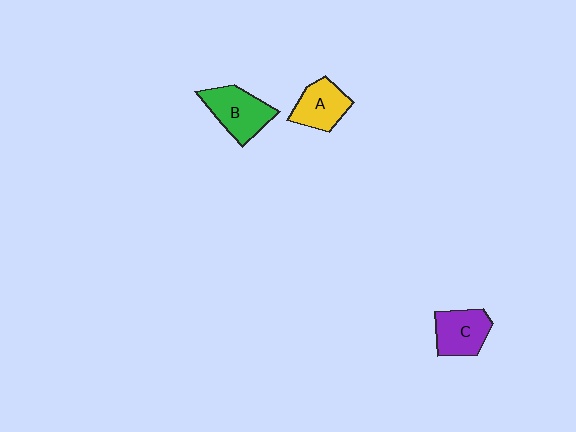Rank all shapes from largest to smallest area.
From largest to smallest: B (green), C (purple), A (yellow).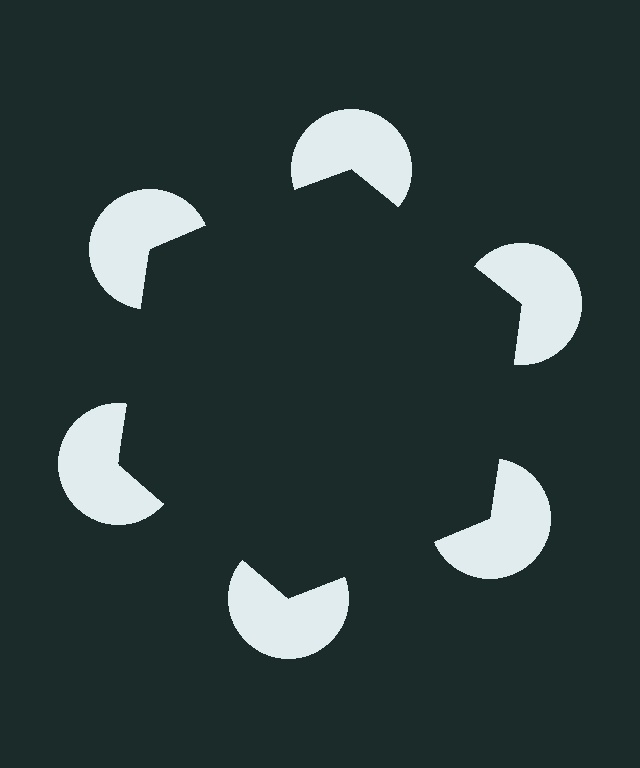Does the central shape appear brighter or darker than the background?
It typically appears slightly darker than the background, even though no actual brightness change is drawn.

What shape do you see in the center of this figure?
An illusory hexagon — its edges are inferred from the aligned wedge cuts in the pac-man discs, not physically drawn.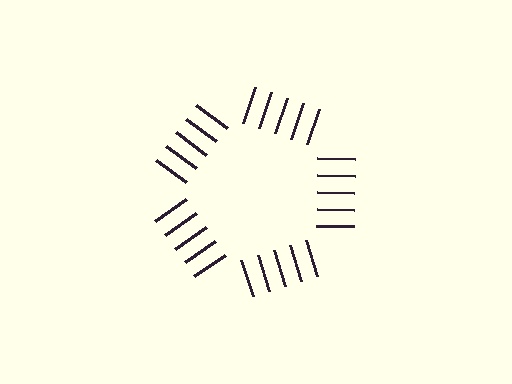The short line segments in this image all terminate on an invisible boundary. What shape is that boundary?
An illusory pentagon — the line segments terminate on its edges but no continuous stroke is drawn.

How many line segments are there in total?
25 — 5 along each of the 5 edges.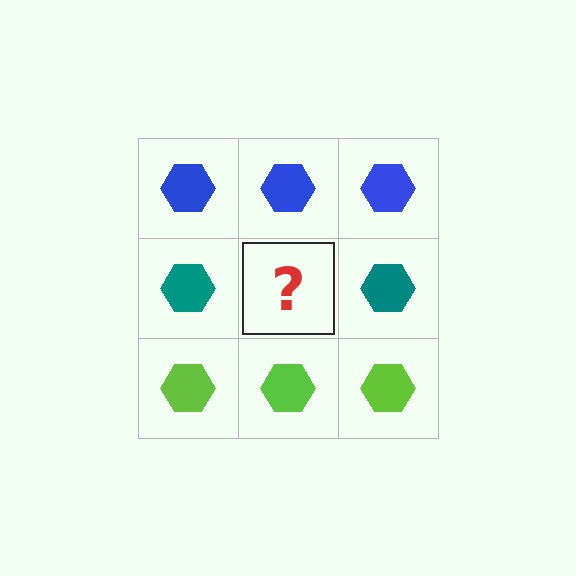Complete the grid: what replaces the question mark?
The question mark should be replaced with a teal hexagon.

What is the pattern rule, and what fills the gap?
The rule is that each row has a consistent color. The gap should be filled with a teal hexagon.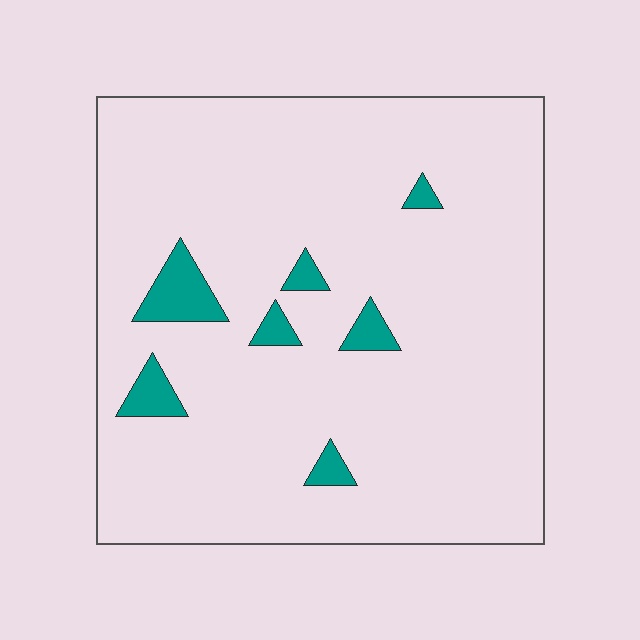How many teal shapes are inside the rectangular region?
7.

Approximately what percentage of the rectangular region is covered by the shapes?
Approximately 5%.